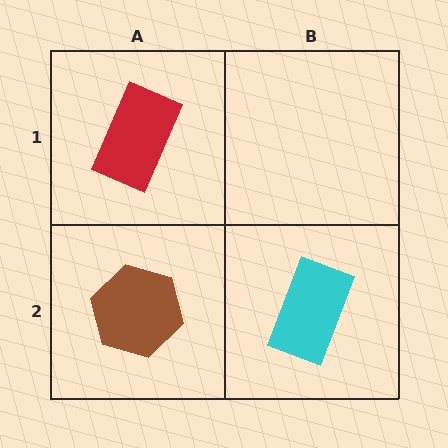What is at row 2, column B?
A cyan rectangle.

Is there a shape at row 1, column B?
No, that cell is empty.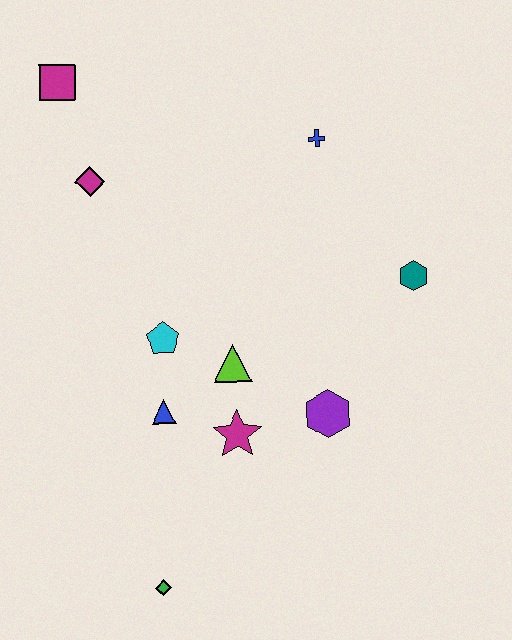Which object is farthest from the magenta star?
The magenta square is farthest from the magenta star.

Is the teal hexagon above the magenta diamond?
No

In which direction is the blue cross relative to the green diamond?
The blue cross is above the green diamond.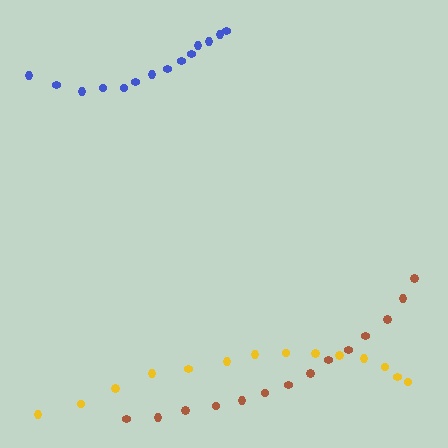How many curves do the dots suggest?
There are 3 distinct paths.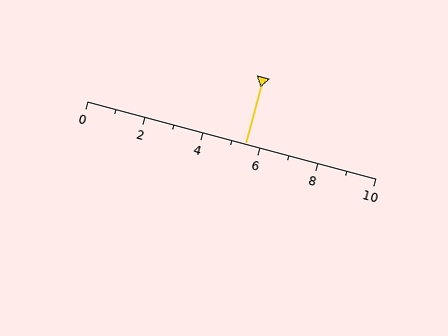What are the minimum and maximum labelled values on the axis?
The axis runs from 0 to 10.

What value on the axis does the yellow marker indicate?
The marker indicates approximately 5.5.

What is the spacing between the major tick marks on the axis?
The major ticks are spaced 2 apart.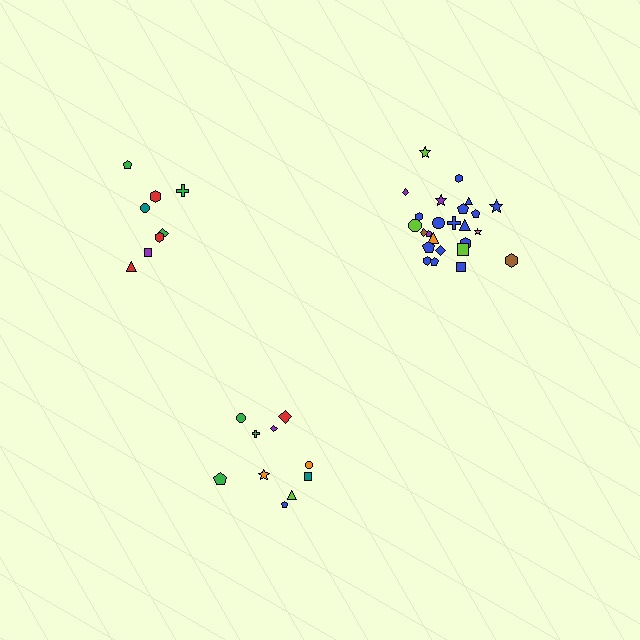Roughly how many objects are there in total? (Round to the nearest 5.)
Roughly 45 objects in total.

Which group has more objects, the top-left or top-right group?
The top-right group.